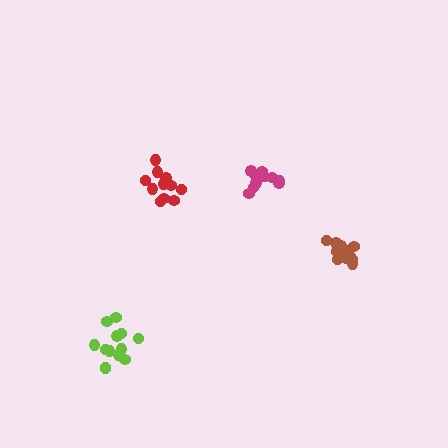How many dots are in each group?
Group 1: 13 dots, Group 2: 12 dots, Group 3: 11 dots, Group 4: 11 dots (47 total).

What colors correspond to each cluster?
The clusters are colored: lime, brown, red, magenta.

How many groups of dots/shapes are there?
There are 4 groups.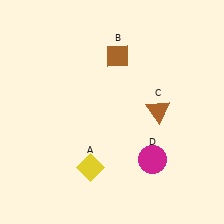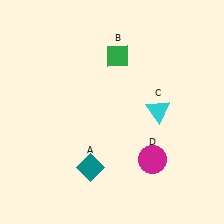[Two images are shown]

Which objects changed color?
A changed from yellow to teal. B changed from brown to green. C changed from brown to cyan.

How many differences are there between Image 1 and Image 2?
There are 3 differences between the two images.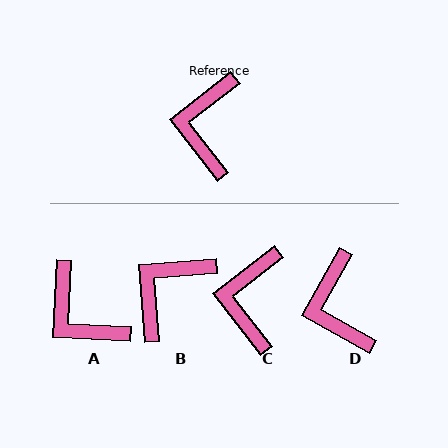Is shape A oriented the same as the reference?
No, it is off by about 49 degrees.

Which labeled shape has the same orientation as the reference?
C.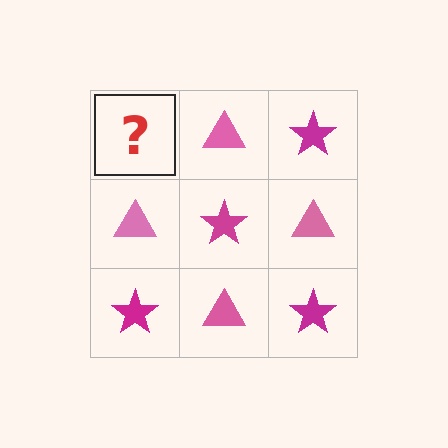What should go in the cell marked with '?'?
The missing cell should contain a magenta star.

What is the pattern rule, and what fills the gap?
The rule is that it alternates magenta star and pink triangle in a checkerboard pattern. The gap should be filled with a magenta star.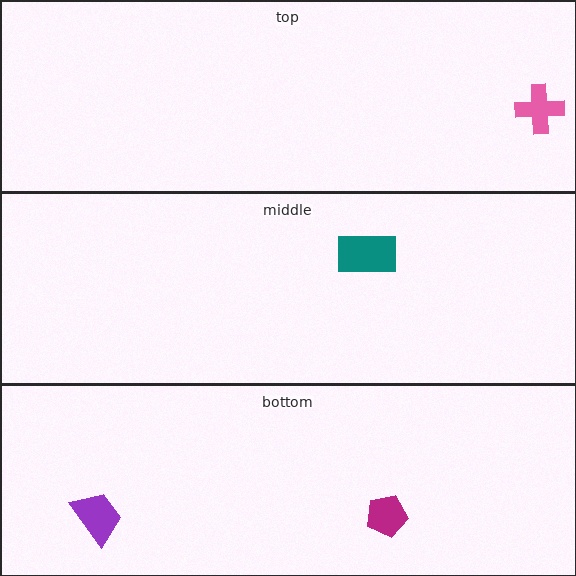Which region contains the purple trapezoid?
The bottom region.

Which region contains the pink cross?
The top region.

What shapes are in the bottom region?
The purple trapezoid, the magenta pentagon.